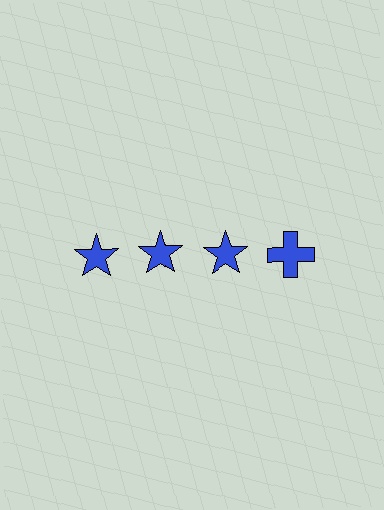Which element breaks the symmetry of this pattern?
The blue cross in the top row, second from right column breaks the symmetry. All other shapes are blue stars.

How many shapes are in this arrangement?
There are 4 shapes arranged in a grid pattern.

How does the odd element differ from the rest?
It has a different shape: cross instead of star.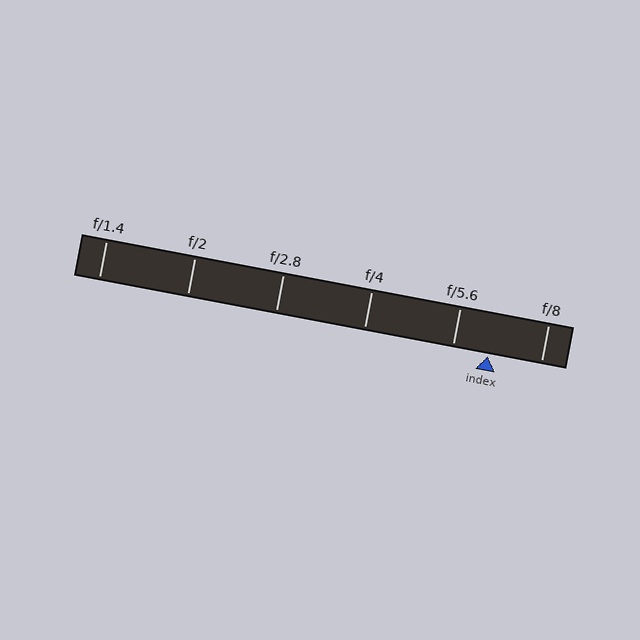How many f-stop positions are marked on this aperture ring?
There are 6 f-stop positions marked.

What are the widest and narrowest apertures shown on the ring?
The widest aperture shown is f/1.4 and the narrowest is f/8.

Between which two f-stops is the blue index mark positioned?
The index mark is between f/5.6 and f/8.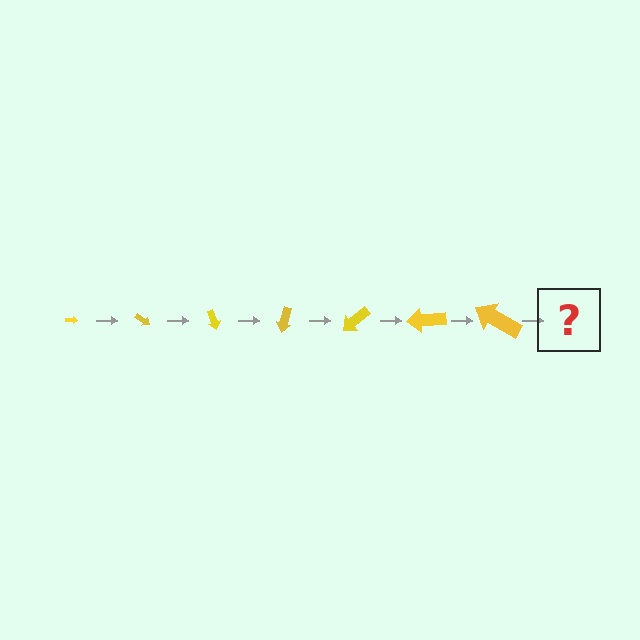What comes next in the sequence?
The next element should be an arrow, larger than the previous one and rotated 245 degrees from the start.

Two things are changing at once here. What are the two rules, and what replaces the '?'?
The two rules are that the arrow grows larger each step and it rotates 35 degrees each step. The '?' should be an arrow, larger than the previous one and rotated 245 degrees from the start.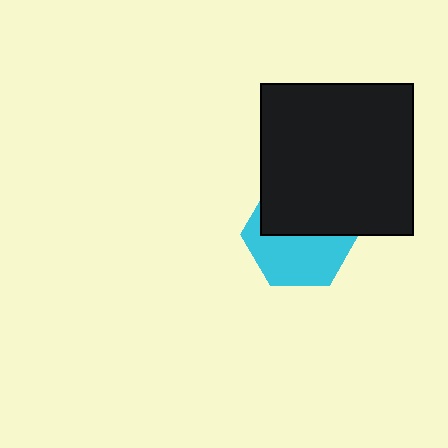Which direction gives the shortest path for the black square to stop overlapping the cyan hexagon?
Moving up gives the shortest separation.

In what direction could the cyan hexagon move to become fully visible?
The cyan hexagon could move down. That would shift it out from behind the black square entirely.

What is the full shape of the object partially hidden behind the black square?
The partially hidden object is a cyan hexagon.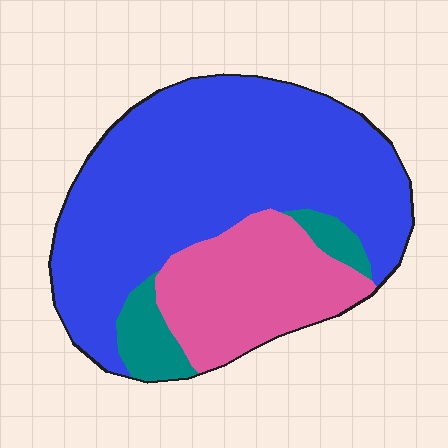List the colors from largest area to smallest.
From largest to smallest: blue, pink, teal.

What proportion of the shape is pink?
Pink takes up between a sixth and a third of the shape.